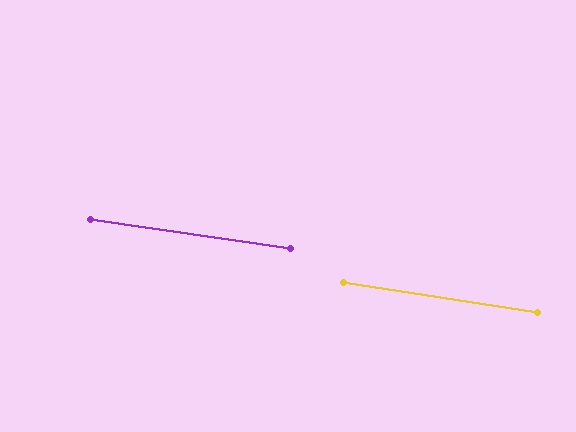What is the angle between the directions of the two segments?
Approximately 1 degree.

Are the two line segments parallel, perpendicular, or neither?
Parallel — their directions differ by only 0.6°.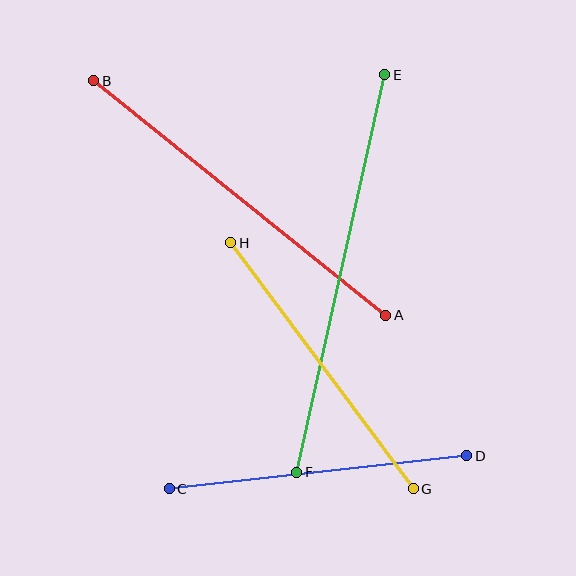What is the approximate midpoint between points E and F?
The midpoint is at approximately (341, 273) pixels.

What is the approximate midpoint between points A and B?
The midpoint is at approximately (240, 198) pixels.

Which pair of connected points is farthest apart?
Points E and F are farthest apart.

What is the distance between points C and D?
The distance is approximately 299 pixels.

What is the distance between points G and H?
The distance is approximately 306 pixels.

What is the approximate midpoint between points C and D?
The midpoint is at approximately (318, 472) pixels.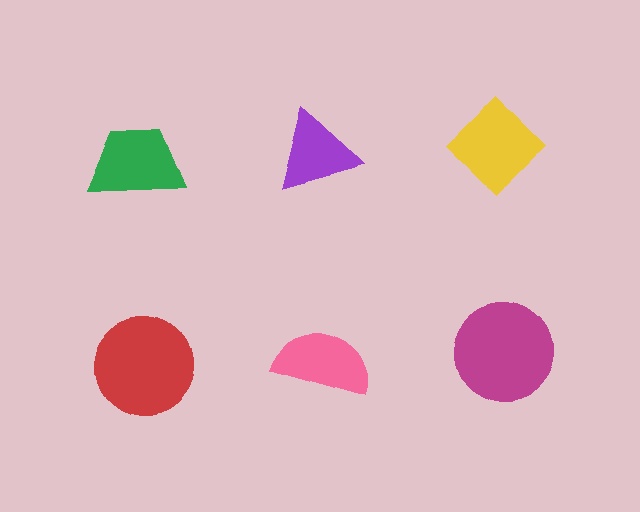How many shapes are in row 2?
3 shapes.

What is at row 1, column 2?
A purple triangle.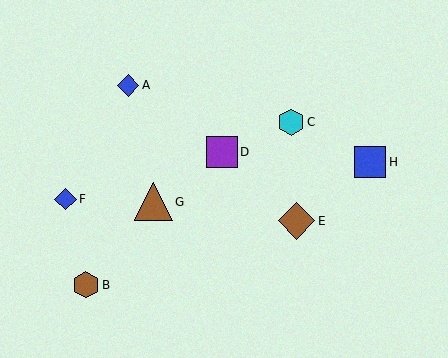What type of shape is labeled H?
Shape H is a blue square.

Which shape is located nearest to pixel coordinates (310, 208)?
The brown diamond (labeled E) at (296, 221) is nearest to that location.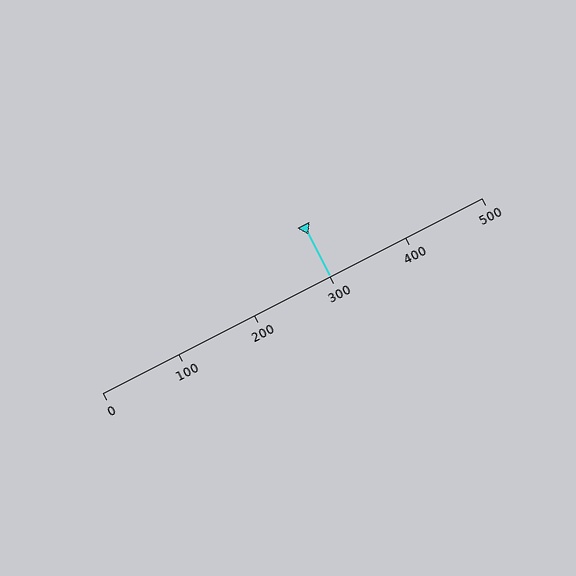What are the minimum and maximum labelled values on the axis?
The axis runs from 0 to 500.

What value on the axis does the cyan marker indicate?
The marker indicates approximately 300.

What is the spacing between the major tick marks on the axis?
The major ticks are spaced 100 apart.